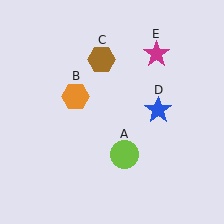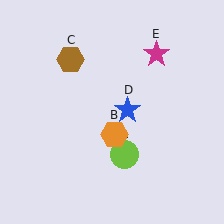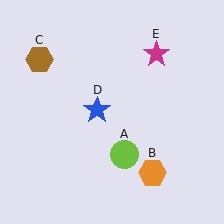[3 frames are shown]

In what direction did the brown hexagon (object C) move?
The brown hexagon (object C) moved left.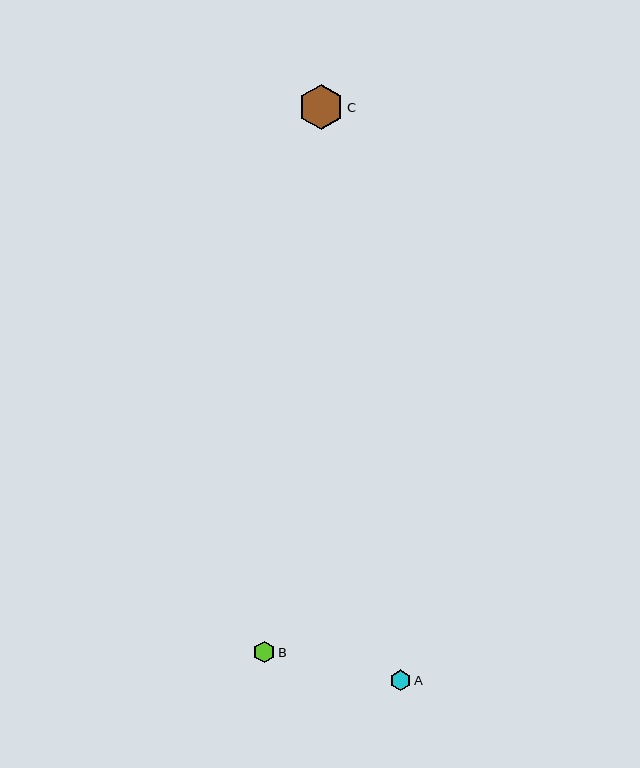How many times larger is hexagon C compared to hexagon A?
Hexagon C is approximately 2.2 times the size of hexagon A.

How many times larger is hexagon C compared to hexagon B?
Hexagon C is approximately 2.1 times the size of hexagon B.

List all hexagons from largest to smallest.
From largest to smallest: C, B, A.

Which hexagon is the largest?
Hexagon C is the largest with a size of approximately 45 pixels.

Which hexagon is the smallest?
Hexagon A is the smallest with a size of approximately 21 pixels.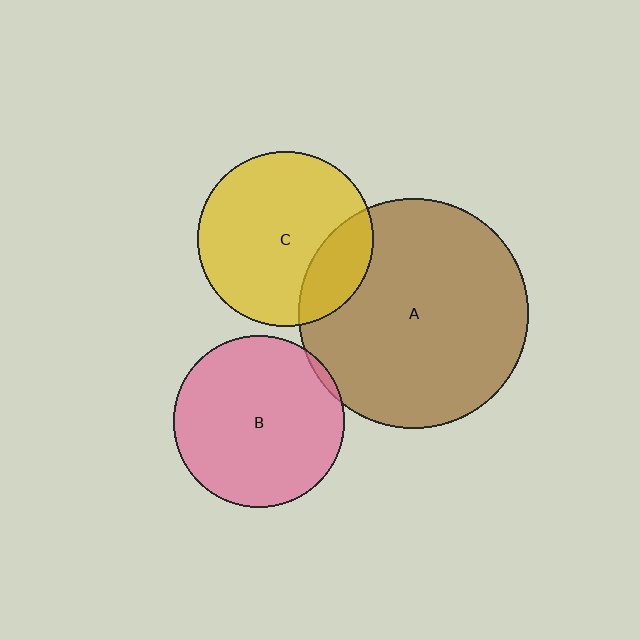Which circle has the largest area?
Circle A (brown).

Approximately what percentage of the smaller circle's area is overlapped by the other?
Approximately 20%.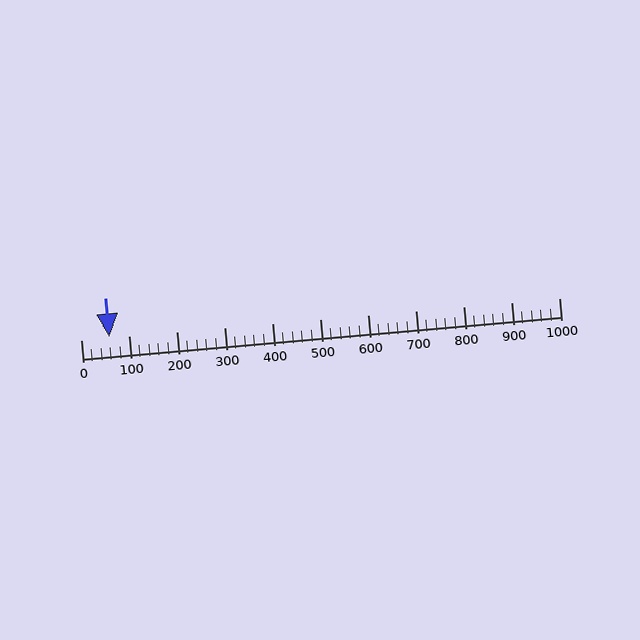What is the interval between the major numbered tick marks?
The major tick marks are spaced 100 units apart.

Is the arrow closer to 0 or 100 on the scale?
The arrow is closer to 100.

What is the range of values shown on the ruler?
The ruler shows values from 0 to 1000.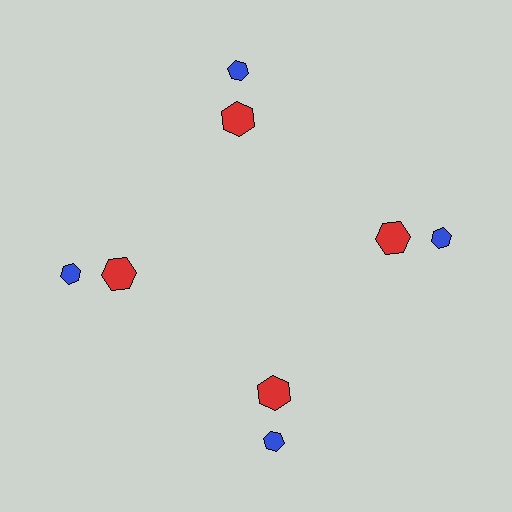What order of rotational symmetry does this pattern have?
This pattern has 4-fold rotational symmetry.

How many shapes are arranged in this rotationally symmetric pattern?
There are 8 shapes, arranged in 4 groups of 2.